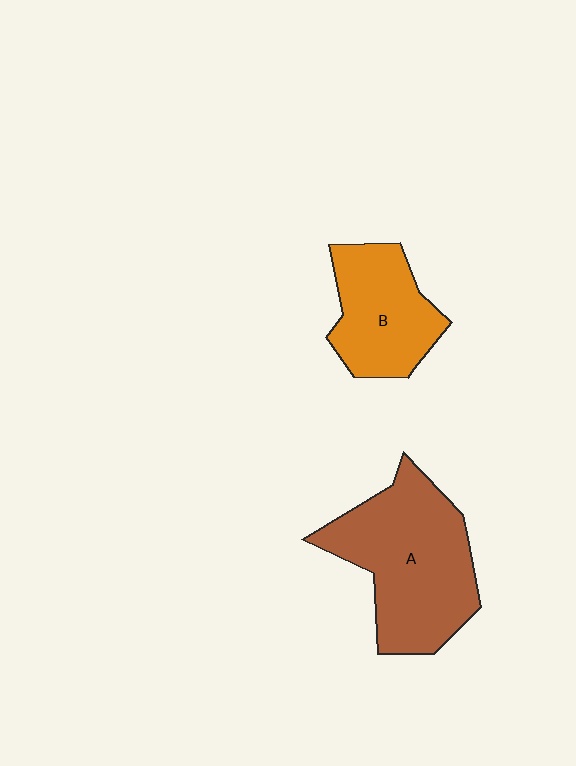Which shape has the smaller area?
Shape B (orange).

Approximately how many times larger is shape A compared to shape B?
Approximately 1.6 times.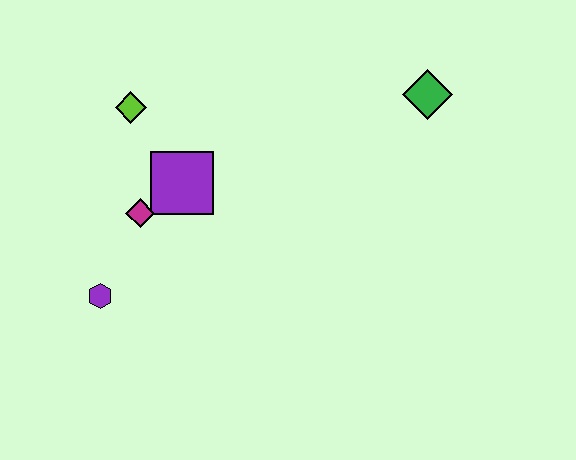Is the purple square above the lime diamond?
No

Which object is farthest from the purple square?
The green diamond is farthest from the purple square.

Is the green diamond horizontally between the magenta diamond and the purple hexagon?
No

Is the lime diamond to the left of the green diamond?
Yes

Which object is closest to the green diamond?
The purple square is closest to the green diamond.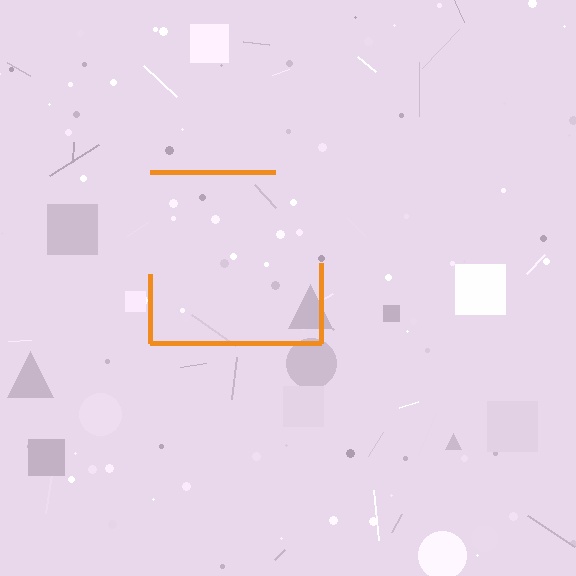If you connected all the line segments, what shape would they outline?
They would outline a square.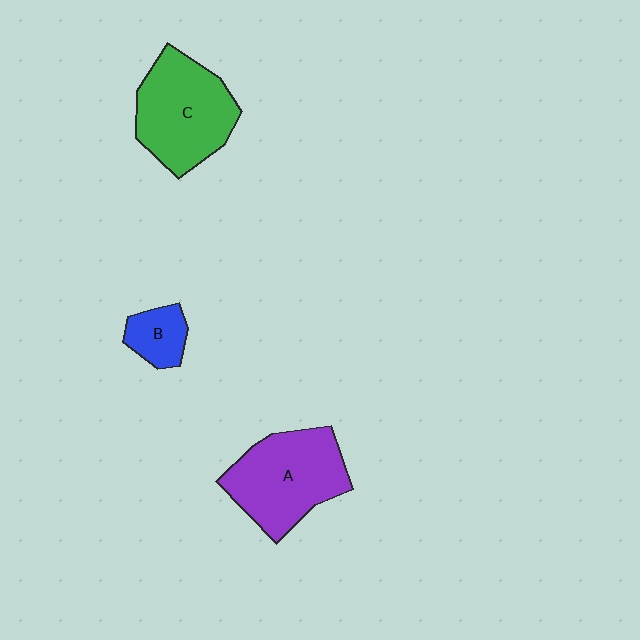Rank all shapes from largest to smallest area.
From largest to smallest: A (purple), C (green), B (blue).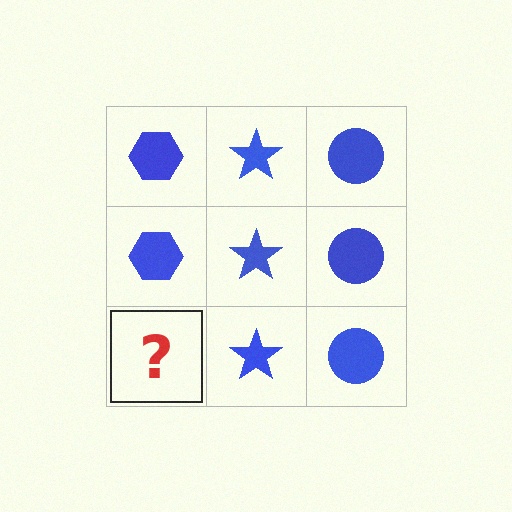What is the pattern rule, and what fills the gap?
The rule is that each column has a consistent shape. The gap should be filled with a blue hexagon.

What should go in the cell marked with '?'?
The missing cell should contain a blue hexagon.